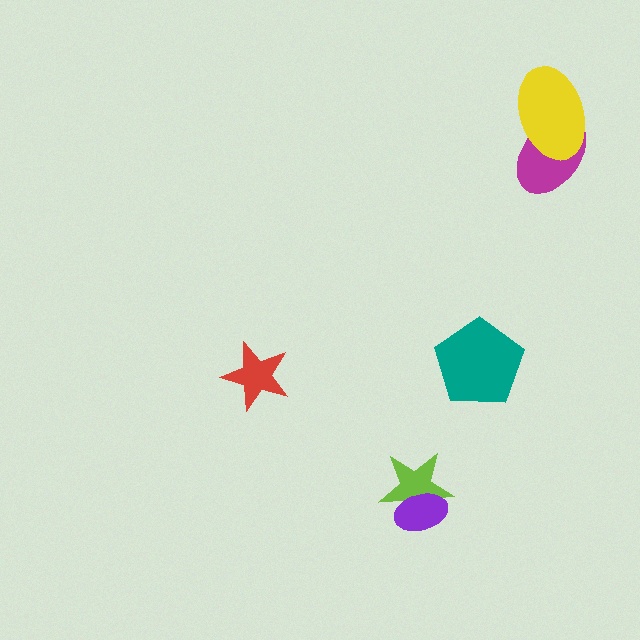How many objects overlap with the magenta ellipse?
1 object overlaps with the magenta ellipse.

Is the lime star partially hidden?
Yes, it is partially covered by another shape.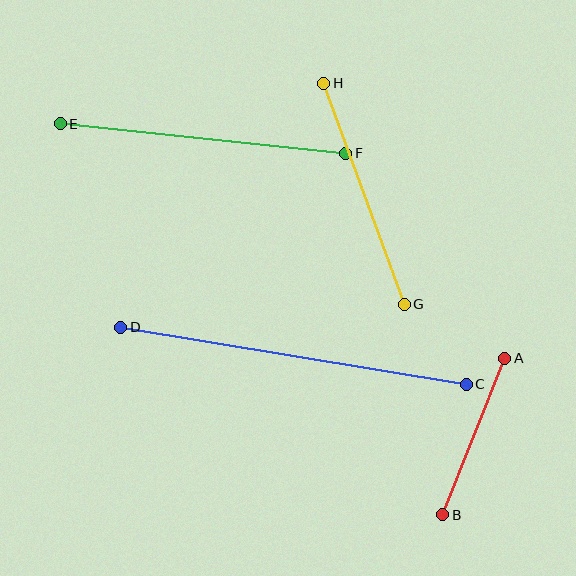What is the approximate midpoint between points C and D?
The midpoint is at approximately (294, 356) pixels.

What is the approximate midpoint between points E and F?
The midpoint is at approximately (203, 138) pixels.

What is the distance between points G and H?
The distance is approximately 235 pixels.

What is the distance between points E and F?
The distance is approximately 287 pixels.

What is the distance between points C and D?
The distance is approximately 350 pixels.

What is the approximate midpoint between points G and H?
The midpoint is at approximately (364, 194) pixels.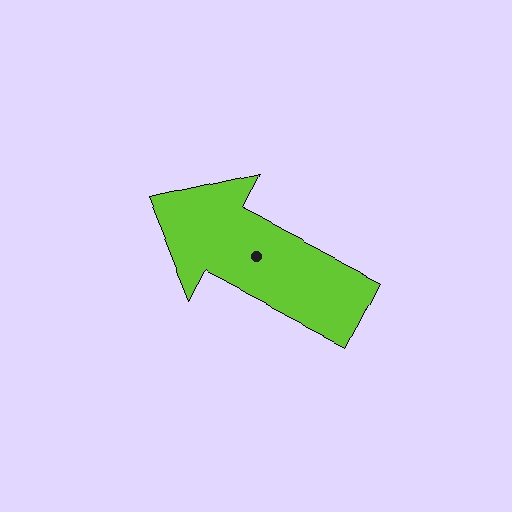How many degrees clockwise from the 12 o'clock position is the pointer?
Approximately 298 degrees.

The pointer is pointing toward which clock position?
Roughly 10 o'clock.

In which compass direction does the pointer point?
Northwest.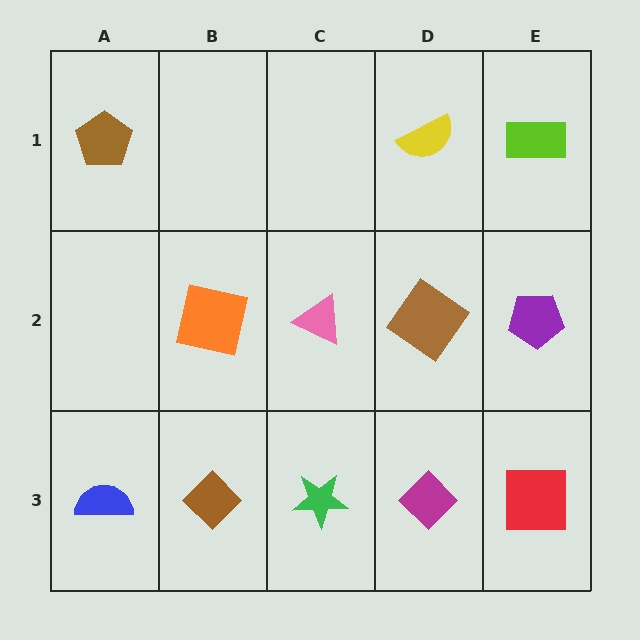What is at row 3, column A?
A blue semicircle.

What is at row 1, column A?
A brown pentagon.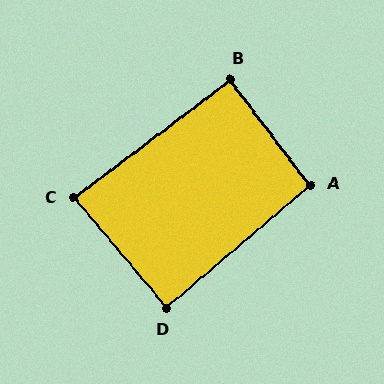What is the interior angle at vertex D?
Approximately 90 degrees (approximately right).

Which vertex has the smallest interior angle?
C, at approximately 87 degrees.